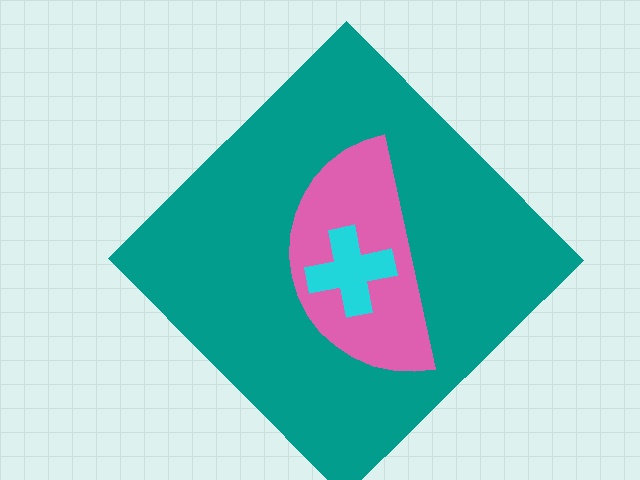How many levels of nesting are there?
3.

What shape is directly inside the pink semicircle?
The cyan cross.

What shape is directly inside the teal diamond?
The pink semicircle.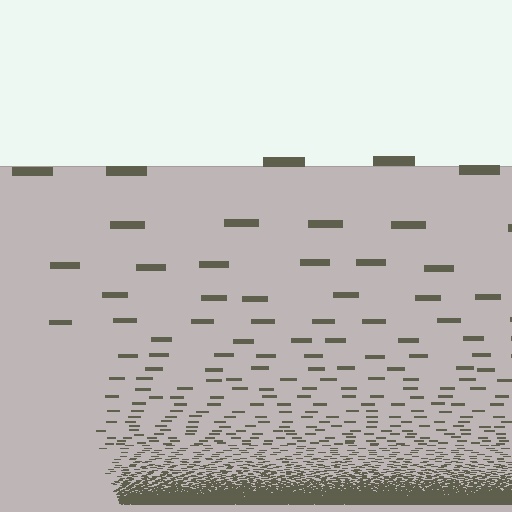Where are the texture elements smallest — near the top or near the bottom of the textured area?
Near the bottom.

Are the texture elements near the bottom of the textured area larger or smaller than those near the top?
Smaller. The gradient is inverted — elements near the bottom are smaller and denser.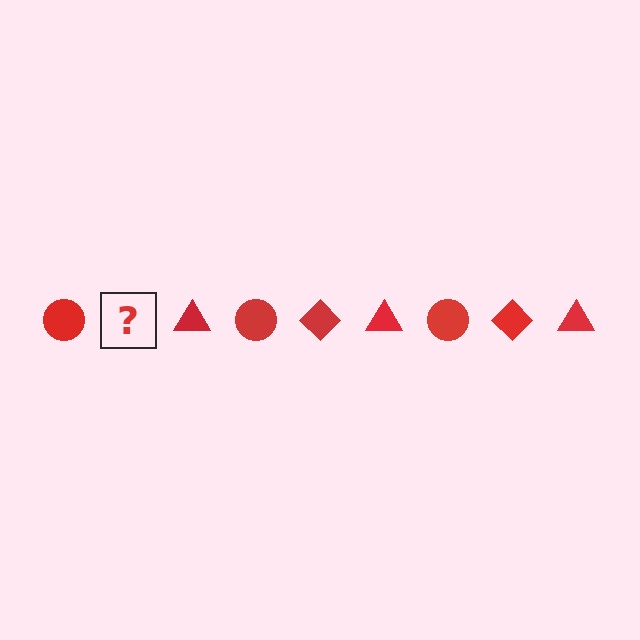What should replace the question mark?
The question mark should be replaced with a red diamond.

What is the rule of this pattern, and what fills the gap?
The rule is that the pattern cycles through circle, diamond, triangle shapes in red. The gap should be filled with a red diamond.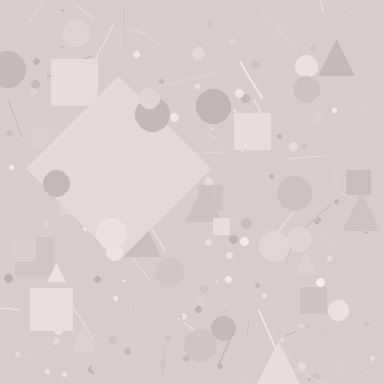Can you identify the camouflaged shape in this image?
The camouflaged shape is a diamond.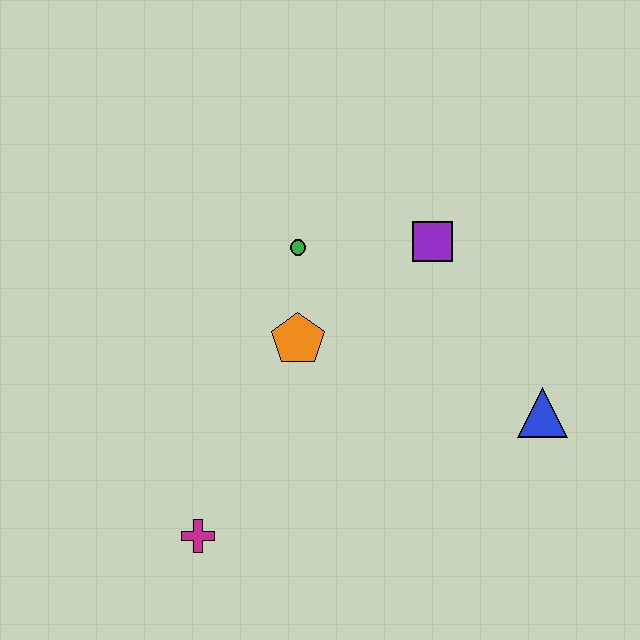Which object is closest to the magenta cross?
The orange pentagon is closest to the magenta cross.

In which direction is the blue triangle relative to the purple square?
The blue triangle is below the purple square.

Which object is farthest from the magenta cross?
The purple square is farthest from the magenta cross.